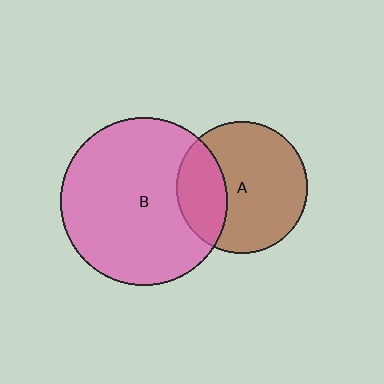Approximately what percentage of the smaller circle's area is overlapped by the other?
Approximately 30%.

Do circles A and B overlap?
Yes.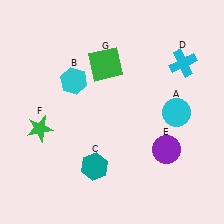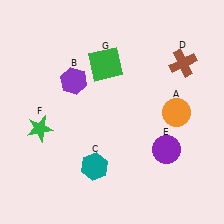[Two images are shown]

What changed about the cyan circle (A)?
In Image 1, A is cyan. In Image 2, it changed to orange.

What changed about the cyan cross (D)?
In Image 1, D is cyan. In Image 2, it changed to brown.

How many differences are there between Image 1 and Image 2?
There are 3 differences between the two images.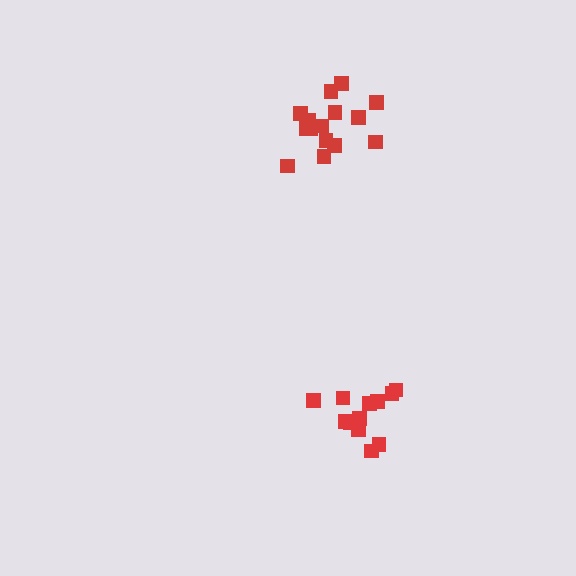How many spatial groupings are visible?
There are 2 spatial groupings.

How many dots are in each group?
Group 1: 15 dots, Group 2: 12 dots (27 total).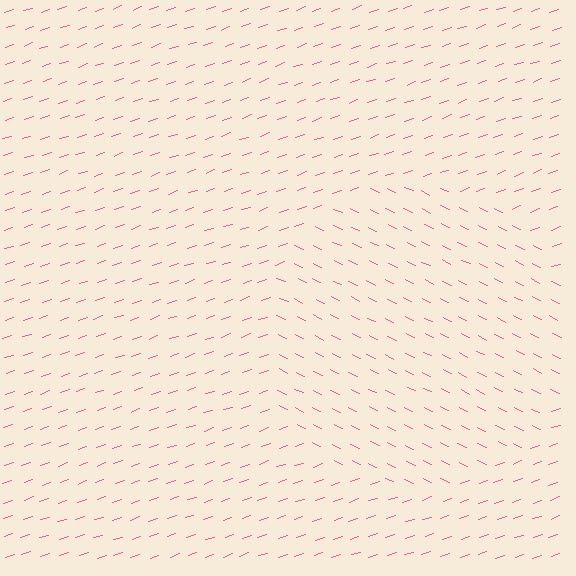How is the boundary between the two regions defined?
The boundary is defined purely by a change in line orientation (approximately 45 degrees difference). All lines are the same color and thickness.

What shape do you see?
I see a circle.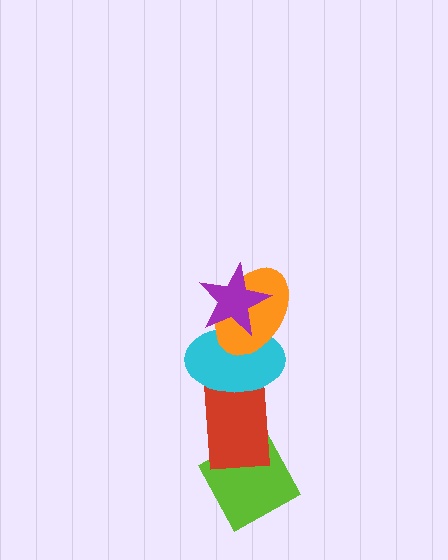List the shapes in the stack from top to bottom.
From top to bottom: the purple star, the orange ellipse, the cyan ellipse, the red rectangle, the lime diamond.